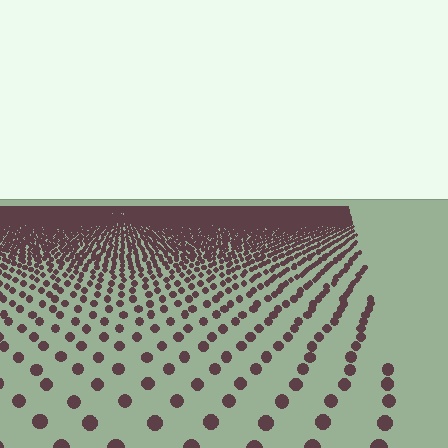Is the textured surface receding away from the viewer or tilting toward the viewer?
The surface is receding away from the viewer. Texture elements get smaller and denser toward the top.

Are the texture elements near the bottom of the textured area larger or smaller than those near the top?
Larger. Near the bottom, elements are closer to the viewer and appear at a bigger on-screen size.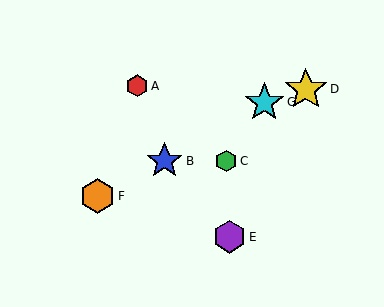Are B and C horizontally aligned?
Yes, both are at y≈161.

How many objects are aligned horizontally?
2 objects (B, C) are aligned horizontally.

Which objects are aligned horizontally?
Objects B, C are aligned horizontally.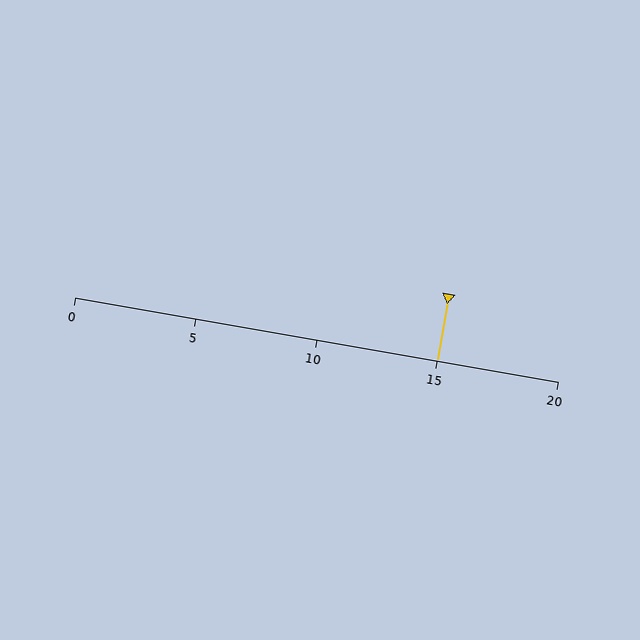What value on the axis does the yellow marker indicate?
The marker indicates approximately 15.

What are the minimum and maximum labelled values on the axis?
The axis runs from 0 to 20.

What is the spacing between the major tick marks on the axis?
The major ticks are spaced 5 apart.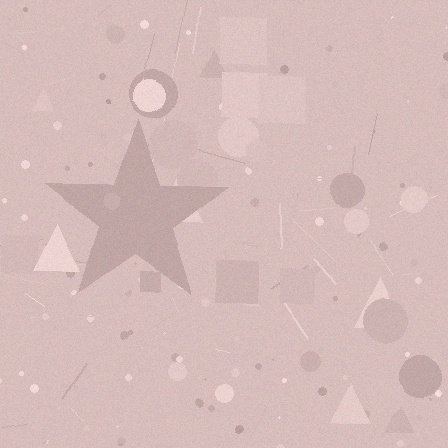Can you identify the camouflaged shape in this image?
The camouflaged shape is a star.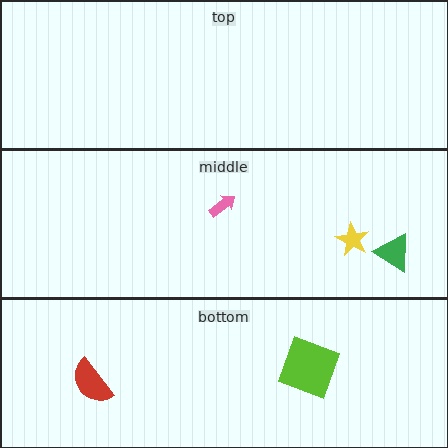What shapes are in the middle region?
The pink arrow, the green triangle, the yellow star.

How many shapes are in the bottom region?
2.